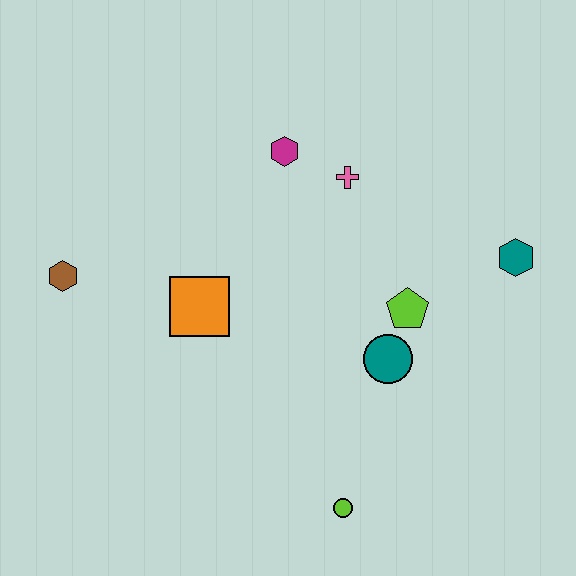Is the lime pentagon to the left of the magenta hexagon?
No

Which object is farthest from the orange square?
The teal hexagon is farthest from the orange square.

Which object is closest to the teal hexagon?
The lime pentagon is closest to the teal hexagon.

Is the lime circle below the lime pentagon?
Yes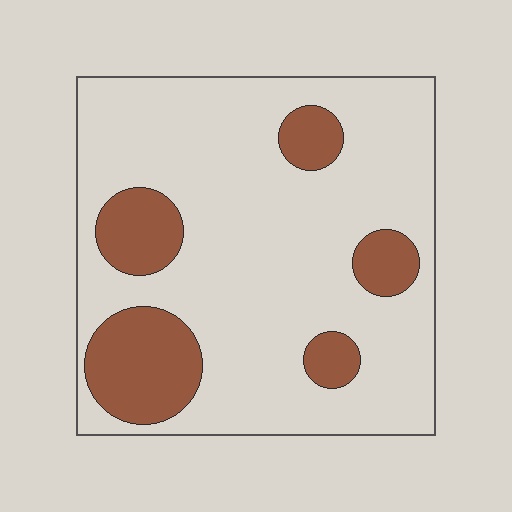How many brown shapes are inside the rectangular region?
5.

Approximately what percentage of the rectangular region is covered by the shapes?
Approximately 20%.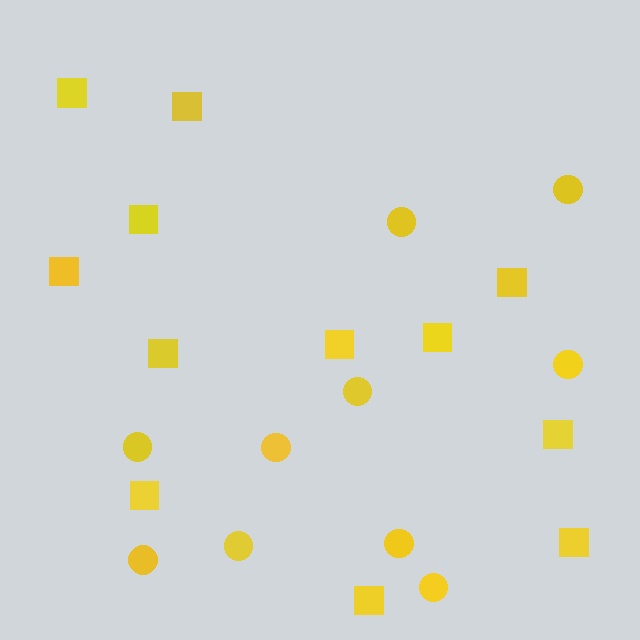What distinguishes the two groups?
There are 2 groups: one group of circles (10) and one group of squares (12).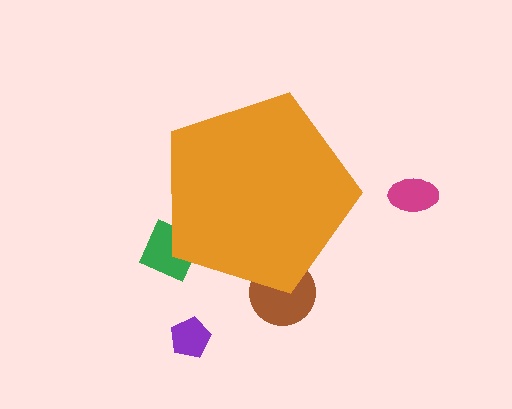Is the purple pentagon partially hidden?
No, the purple pentagon is fully visible.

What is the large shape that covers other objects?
An orange pentagon.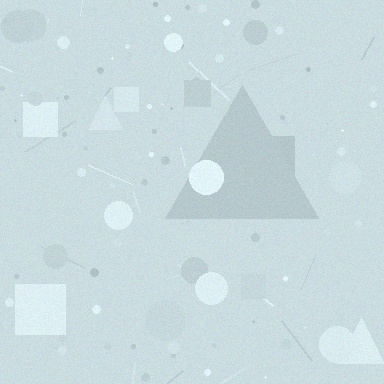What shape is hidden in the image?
A triangle is hidden in the image.